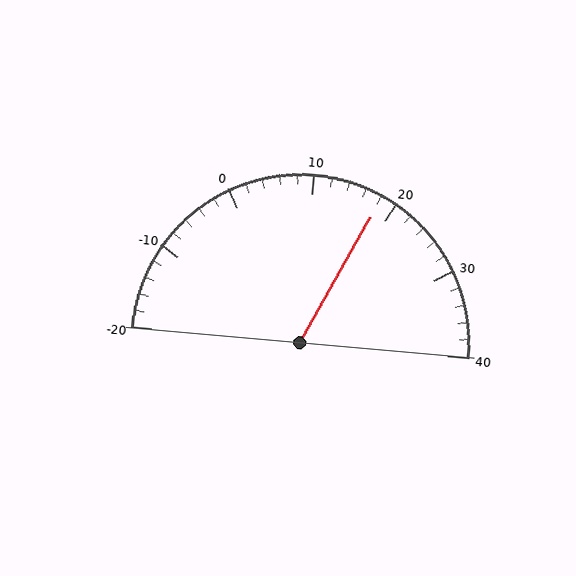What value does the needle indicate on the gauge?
The needle indicates approximately 18.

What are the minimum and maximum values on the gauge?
The gauge ranges from -20 to 40.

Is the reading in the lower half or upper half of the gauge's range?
The reading is in the upper half of the range (-20 to 40).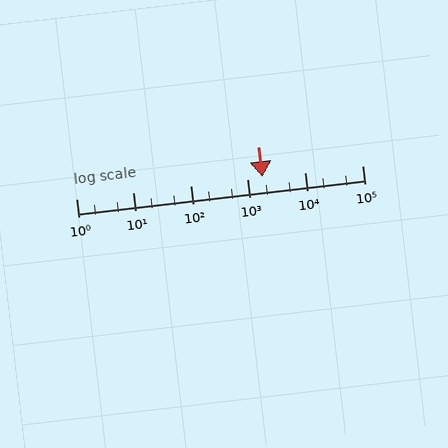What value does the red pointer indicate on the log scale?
The pointer indicates approximately 1800.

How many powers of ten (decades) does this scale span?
The scale spans 5 decades, from 1 to 100000.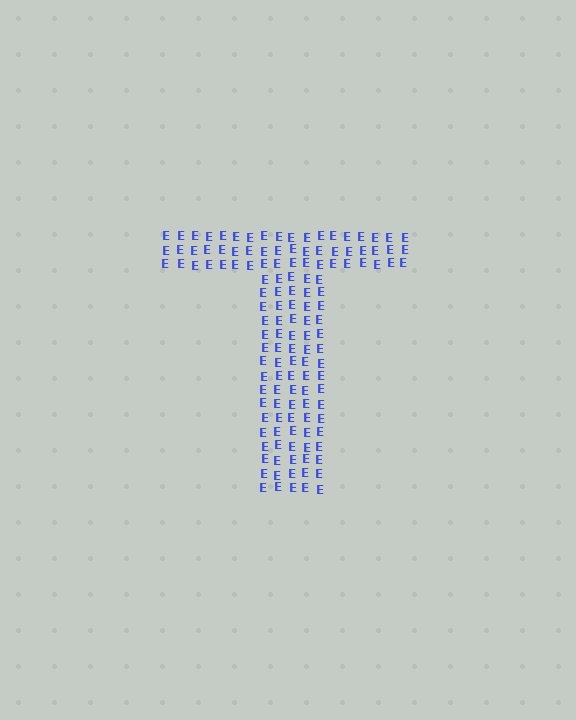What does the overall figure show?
The overall figure shows the letter T.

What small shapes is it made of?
It is made of small letter E's.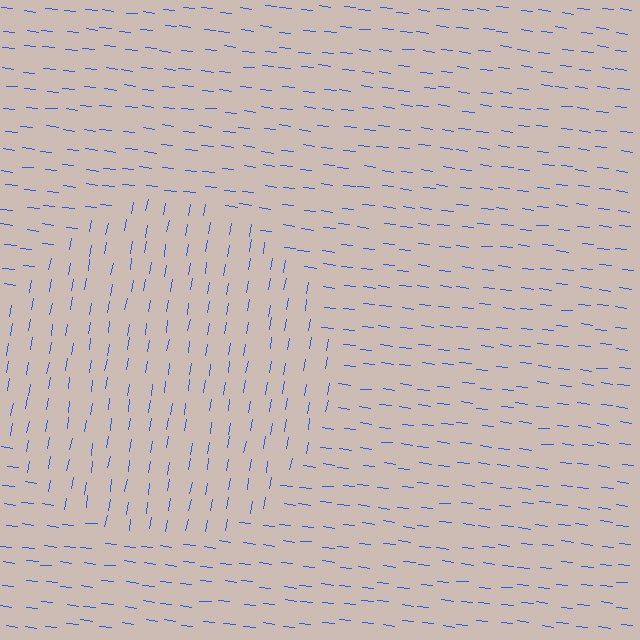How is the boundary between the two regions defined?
The boundary is defined purely by a change in line orientation (approximately 87 degrees difference). All lines are the same color and thickness.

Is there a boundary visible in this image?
Yes, there is a texture boundary formed by a change in line orientation.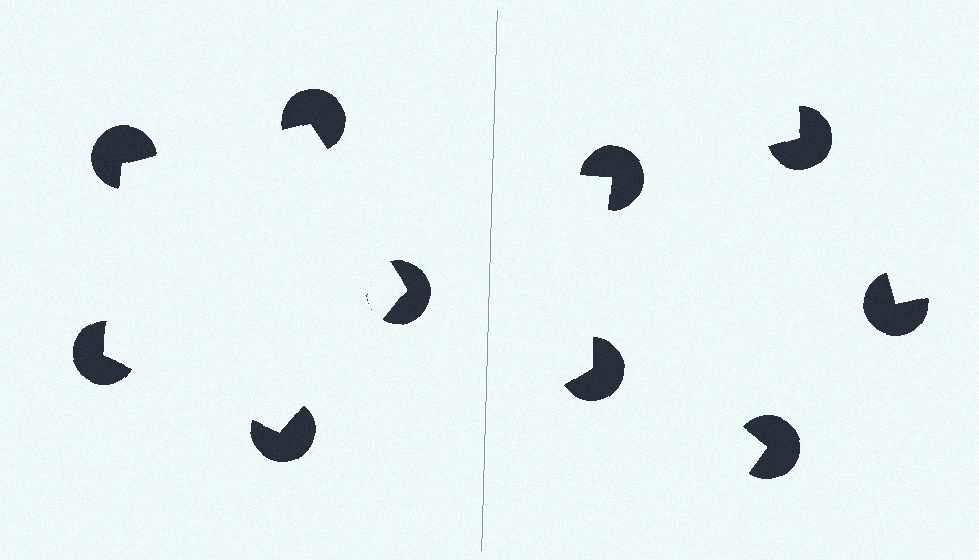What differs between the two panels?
The pac-man discs are positioned identically on both sides; only the wedge orientations differ. On the left they align to a pentagon; on the right they are misaligned.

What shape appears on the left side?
An illusory pentagon.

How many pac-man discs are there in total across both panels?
10 — 5 on each side.